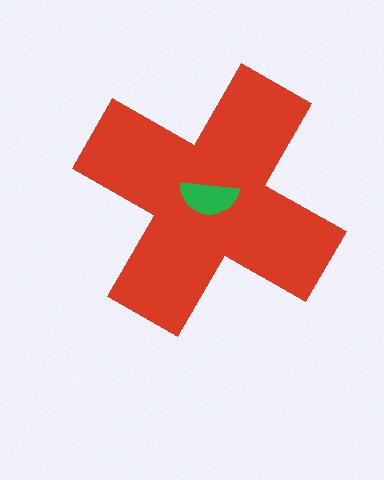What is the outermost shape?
The red cross.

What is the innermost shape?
The green semicircle.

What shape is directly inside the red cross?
The green semicircle.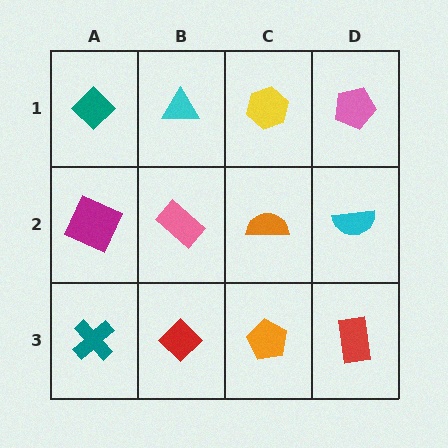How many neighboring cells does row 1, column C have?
3.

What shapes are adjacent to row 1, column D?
A cyan semicircle (row 2, column D), a yellow hexagon (row 1, column C).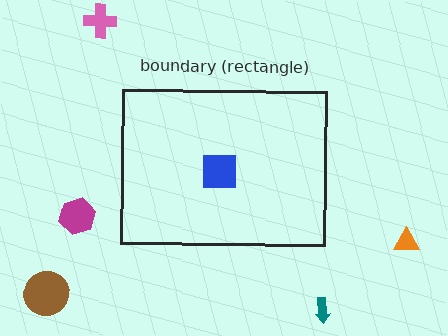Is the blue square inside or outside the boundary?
Inside.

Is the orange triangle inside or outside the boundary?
Outside.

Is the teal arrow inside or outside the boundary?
Outside.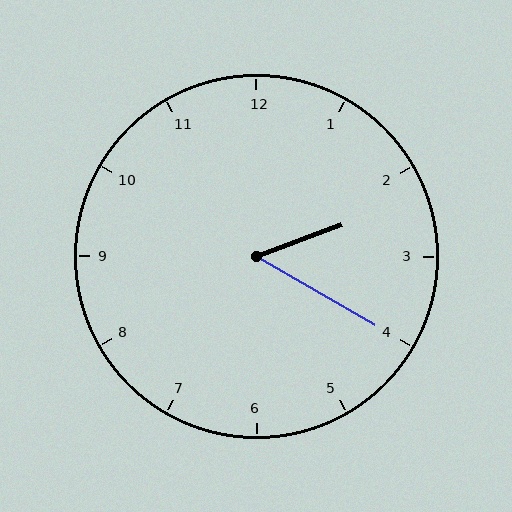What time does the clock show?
2:20.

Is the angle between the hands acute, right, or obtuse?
It is acute.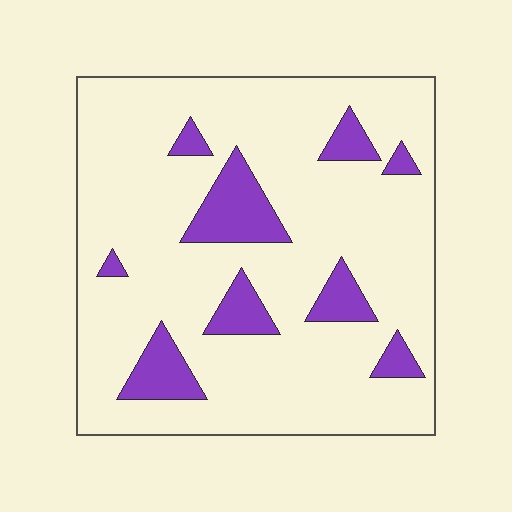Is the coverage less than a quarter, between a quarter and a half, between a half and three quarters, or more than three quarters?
Less than a quarter.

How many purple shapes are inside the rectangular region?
9.